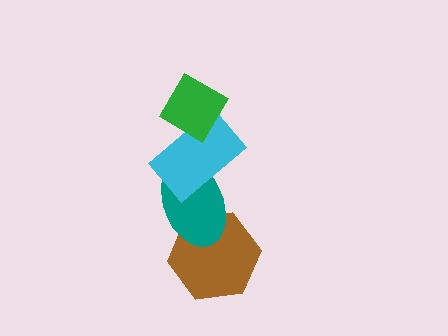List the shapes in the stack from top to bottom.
From top to bottom: the green diamond, the cyan rectangle, the teal ellipse, the brown hexagon.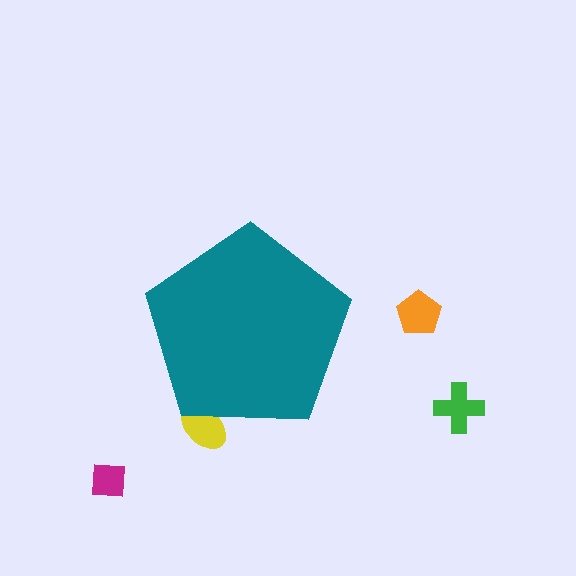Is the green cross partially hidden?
No, the green cross is fully visible.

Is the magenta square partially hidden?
No, the magenta square is fully visible.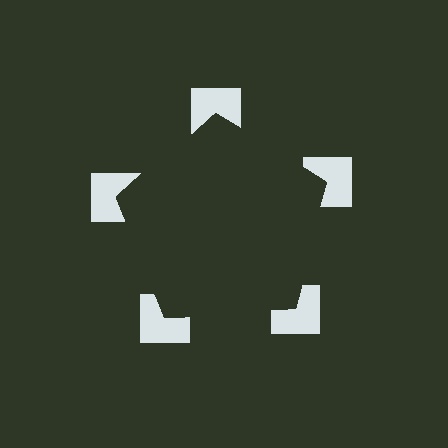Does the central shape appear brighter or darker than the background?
It typically appears slightly darker than the background, even though no actual brightness change is drawn.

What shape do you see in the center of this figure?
An illusory pentagon — its edges are inferred from the aligned wedge cuts in the notched squares, not physically drawn.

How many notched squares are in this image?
There are 5 — one at each vertex of the illusory pentagon.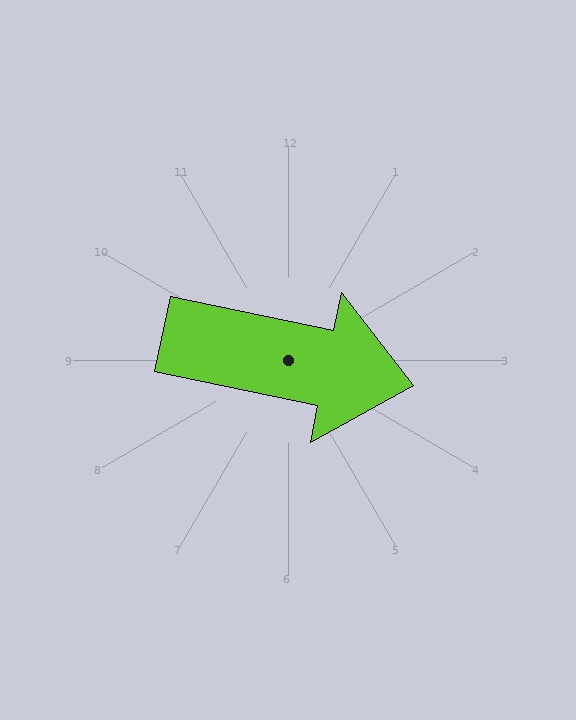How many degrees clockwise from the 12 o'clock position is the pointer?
Approximately 102 degrees.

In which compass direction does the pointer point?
East.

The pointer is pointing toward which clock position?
Roughly 3 o'clock.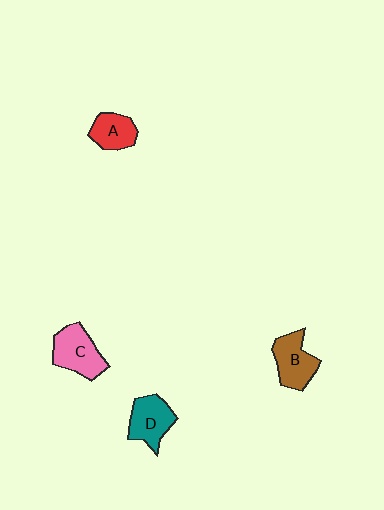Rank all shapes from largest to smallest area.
From largest to smallest: C (pink), B (brown), D (teal), A (red).